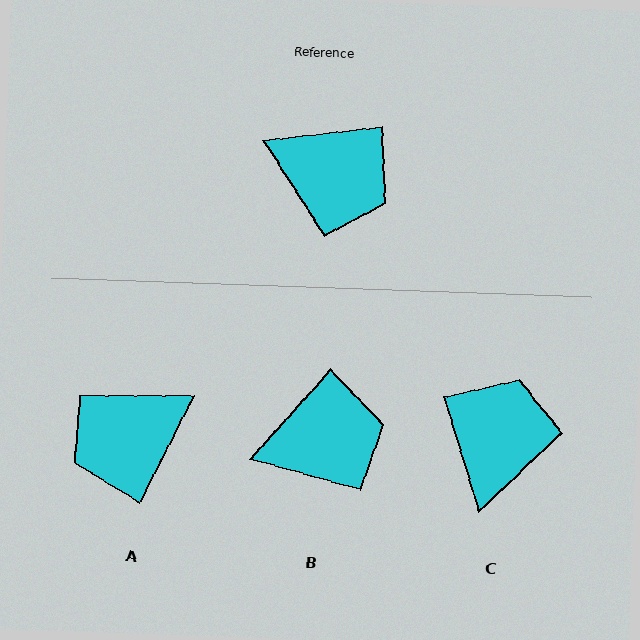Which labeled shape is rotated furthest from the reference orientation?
A, about 123 degrees away.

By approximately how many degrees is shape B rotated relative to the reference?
Approximately 41 degrees counter-clockwise.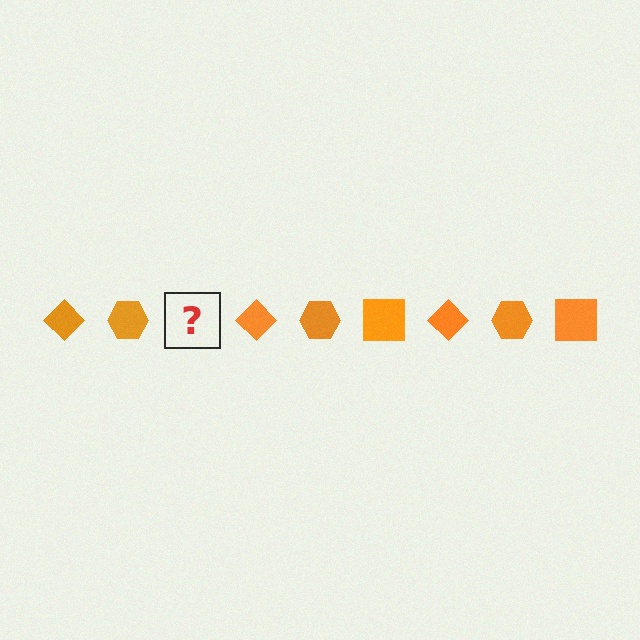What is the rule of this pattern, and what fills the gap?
The rule is that the pattern cycles through diamond, hexagon, square shapes in orange. The gap should be filled with an orange square.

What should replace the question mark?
The question mark should be replaced with an orange square.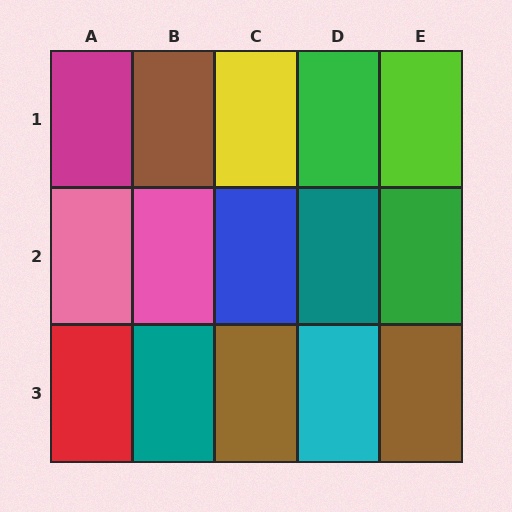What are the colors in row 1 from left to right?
Magenta, brown, yellow, green, lime.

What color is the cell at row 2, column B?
Pink.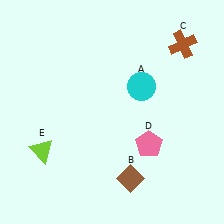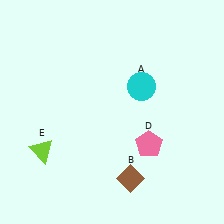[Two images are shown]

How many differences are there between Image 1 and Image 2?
There is 1 difference between the two images.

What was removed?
The brown cross (C) was removed in Image 2.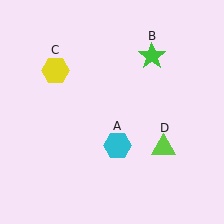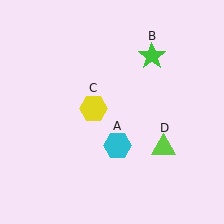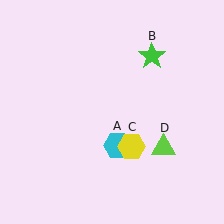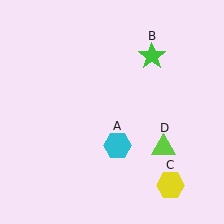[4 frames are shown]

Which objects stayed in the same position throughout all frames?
Cyan hexagon (object A) and green star (object B) and lime triangle (object D) remained stationary.